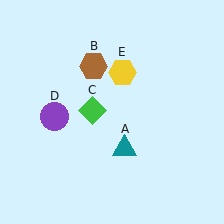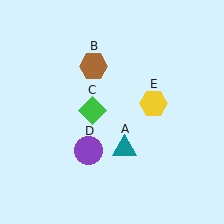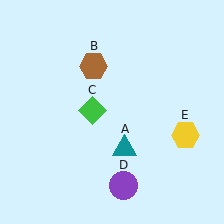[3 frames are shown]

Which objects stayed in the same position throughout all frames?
Teal triangle (object A) and brown hexagon (object B) and green diamond (object C) remained stationary.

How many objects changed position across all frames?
2 objects changed position: purple circle (object D), yellow hexagon (object E).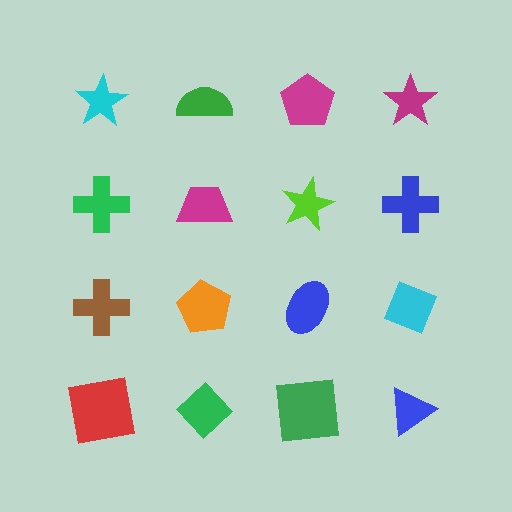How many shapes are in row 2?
4 shapes.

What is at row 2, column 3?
A lime star.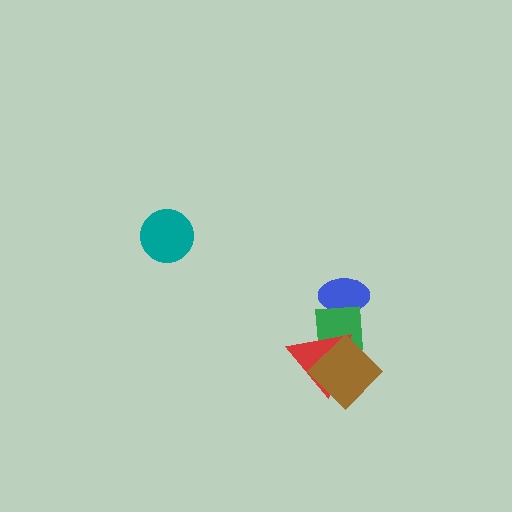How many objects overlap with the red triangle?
2 objects overlap with the red triangle.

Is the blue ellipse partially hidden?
Yes, it is partially covered by another shape.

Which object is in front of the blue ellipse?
The green square is in front of the blue ellipse.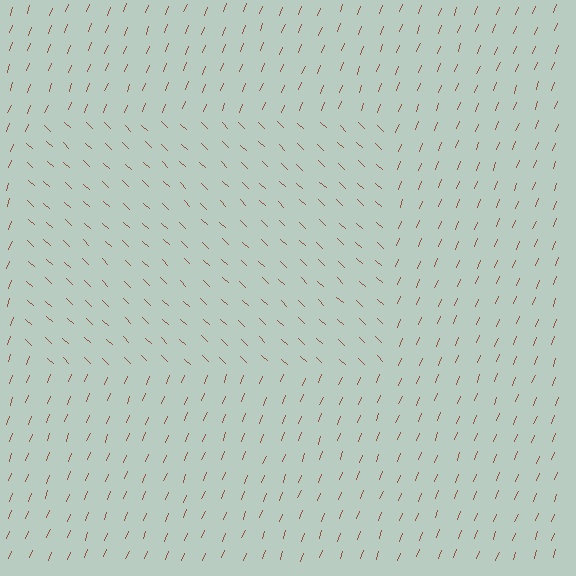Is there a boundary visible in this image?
Yes, there is a texture boundary formed by a change in line orientation.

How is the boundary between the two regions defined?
The boundary is defined purely by a change in line orientation (approximately 68 degrees difference). All lines are the same color and thickness.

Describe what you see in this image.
The image is filled with small brown line segments. A rectangle region in the image has lines oriented differently from the surrounding lines, creating a visible texture boundary.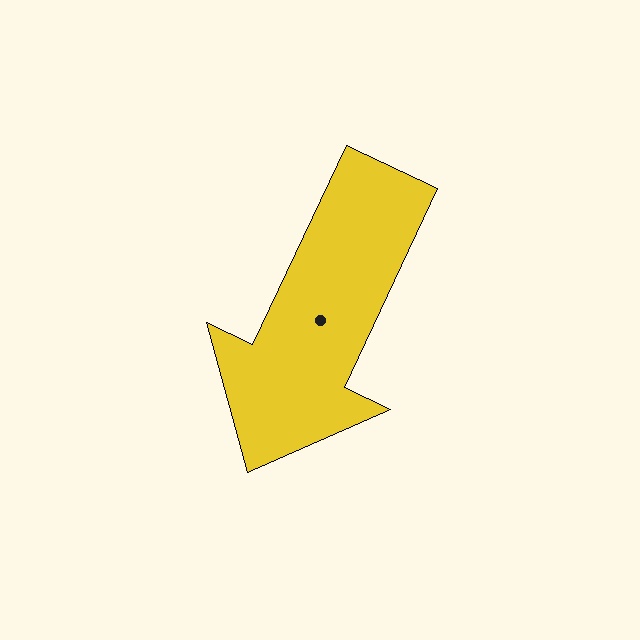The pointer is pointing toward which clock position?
Roughly 7 o'clock.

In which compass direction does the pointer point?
Southwest.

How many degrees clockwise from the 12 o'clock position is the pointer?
Approximately 205 degrees.